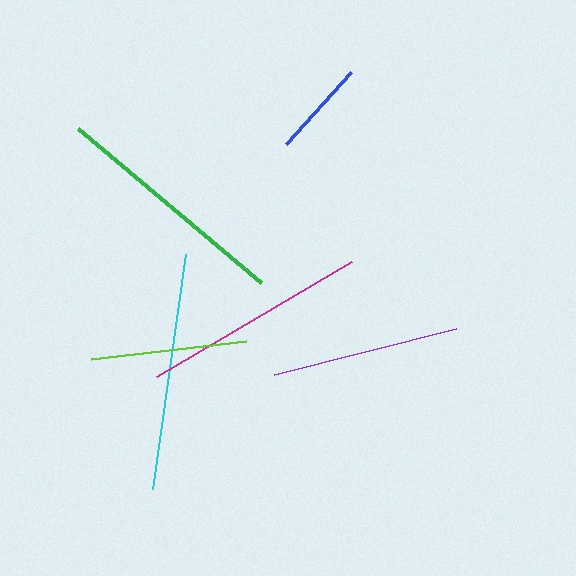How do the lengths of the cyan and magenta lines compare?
The cyan and magenta lines are approximately the same length.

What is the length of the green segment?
The green segment is approximately 239 pixels long.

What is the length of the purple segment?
The purple segment is approximately 188 pixels long.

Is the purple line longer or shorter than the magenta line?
The magenta line is longer than the purple line.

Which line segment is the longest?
The green line is the longest at approximately 239 pixels.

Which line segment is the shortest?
The blue line is the shortest at approximately 98 pixels.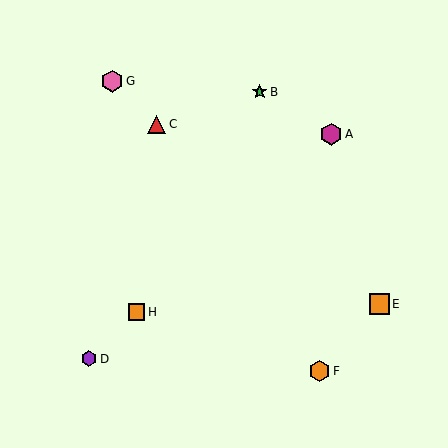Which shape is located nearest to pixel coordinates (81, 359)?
The purple hexagon (labeled D) at (89, 359) is nearest to that location.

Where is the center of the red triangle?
The center of the red triangle is at (157, 124).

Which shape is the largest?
The pink hexagon (labeled G) is the largest.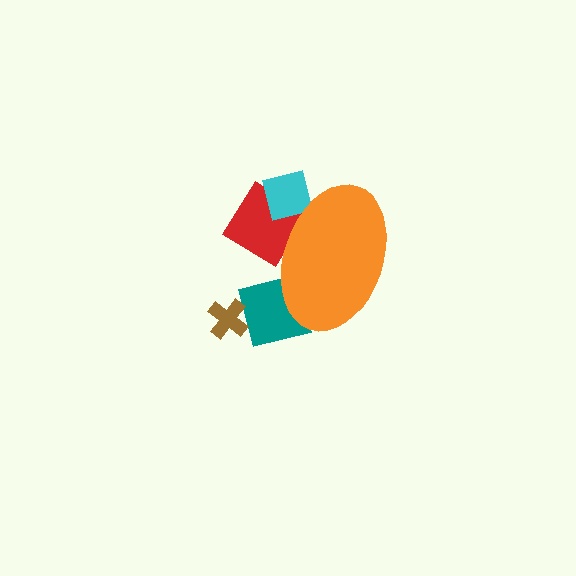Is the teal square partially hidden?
Yes, the teal square is partially hidden behind the orange ellipse.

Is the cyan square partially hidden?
Yes, the cyan square is partially hidden behind the orange ellipse.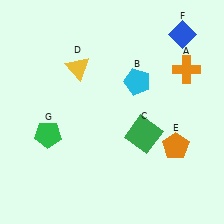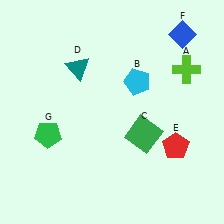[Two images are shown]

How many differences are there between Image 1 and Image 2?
There are 3 differences between the two images.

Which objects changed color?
A changed from orange to lime. D changed from yellow to teal. E changed from orange to red.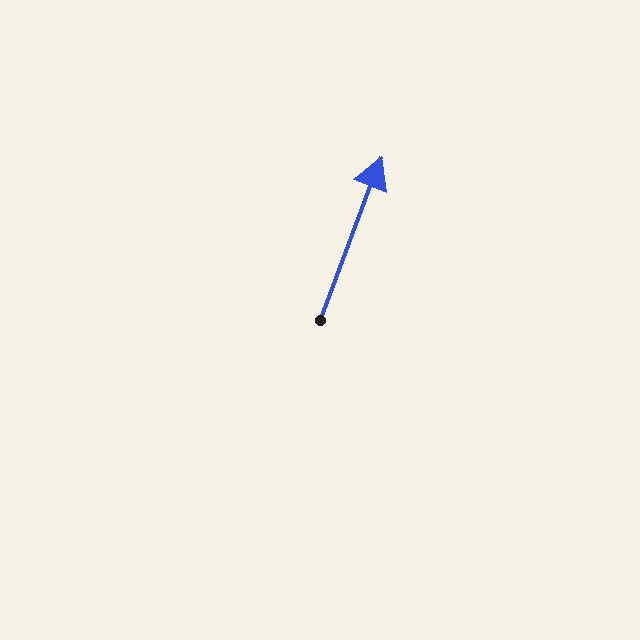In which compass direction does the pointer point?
North.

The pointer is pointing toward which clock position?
Roughly 1 o'clock.